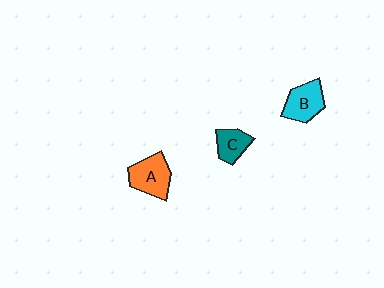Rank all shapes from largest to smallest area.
From largest to smallest: A (orange), B (cyan), C (teal).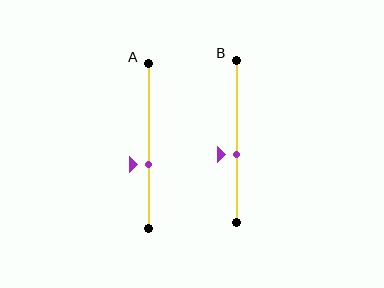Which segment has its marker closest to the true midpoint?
Segment B has its marker closest to the true midpoint.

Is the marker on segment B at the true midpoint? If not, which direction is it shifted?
No, the marker on segment B is shifted downward by about 8% of the segment length.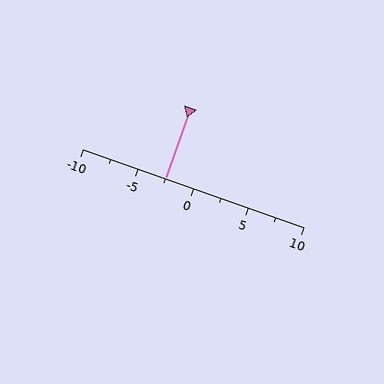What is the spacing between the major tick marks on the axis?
The major ticks are spaced 5 apart.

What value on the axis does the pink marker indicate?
The marker indicates approximately -2.5.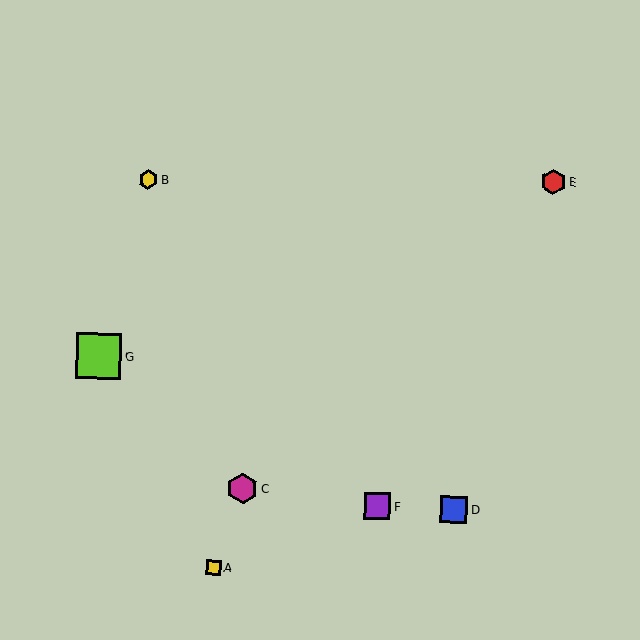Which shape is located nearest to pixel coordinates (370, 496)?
The purple square (labeled F) at (377, 506) is nearest to that location.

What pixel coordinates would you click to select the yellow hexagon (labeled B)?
Click at (148, 180) to select the yellow hexagon B.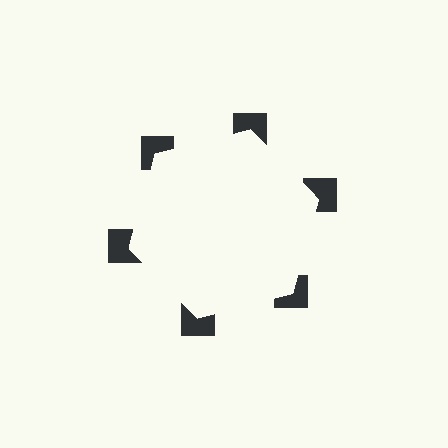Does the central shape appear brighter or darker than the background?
It typically appears slightly brighter than the background, even though no actual brightness change is drawn.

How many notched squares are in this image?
There are 6 — one at each vertex of the illusory hexagon.